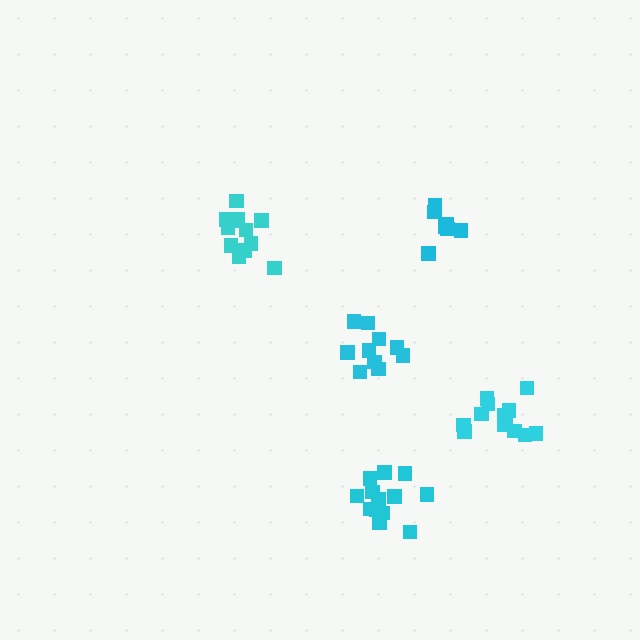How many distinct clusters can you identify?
There are 5 distinct clusters.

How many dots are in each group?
Group 1: 12 dots, Group 2: 13 dots, Group 3: 10 dots, Group 4: 7 dots, Group 5: 13 dots (55 total).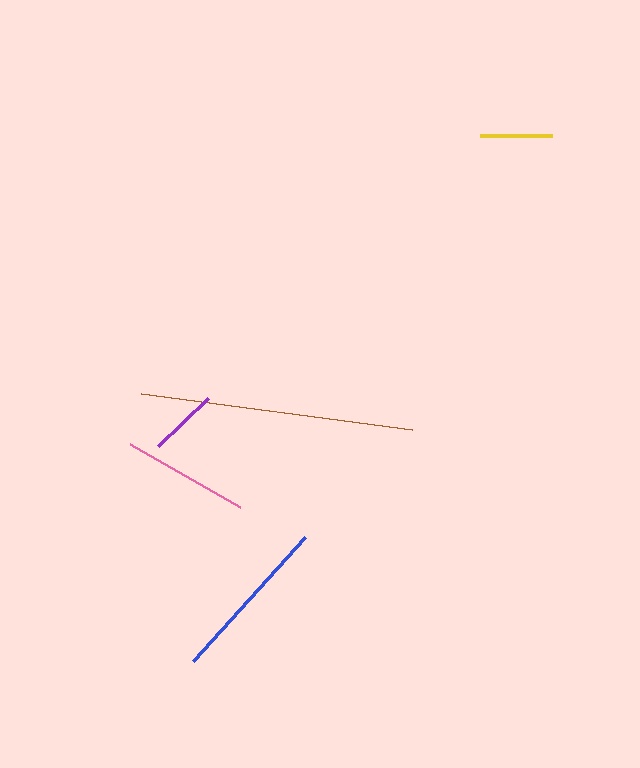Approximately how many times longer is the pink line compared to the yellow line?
The pink line is approximately 1.8 times the length of the yellow line.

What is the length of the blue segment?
The blue segment is approximately 167 pixels long.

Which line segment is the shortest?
The purple line is the shortest at approximately 69 pixels.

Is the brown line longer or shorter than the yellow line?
The brown line is longer than the yellow line.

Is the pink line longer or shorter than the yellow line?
The pink line is longer than the yellow line.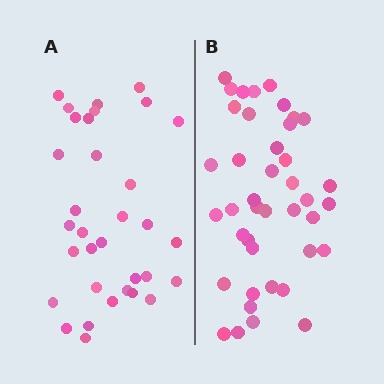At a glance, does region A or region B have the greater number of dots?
Region B (the right region) has more dots.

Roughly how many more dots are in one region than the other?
Region B has roughly 8 or so more dots than region A.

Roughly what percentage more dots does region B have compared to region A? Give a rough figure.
About 25% more.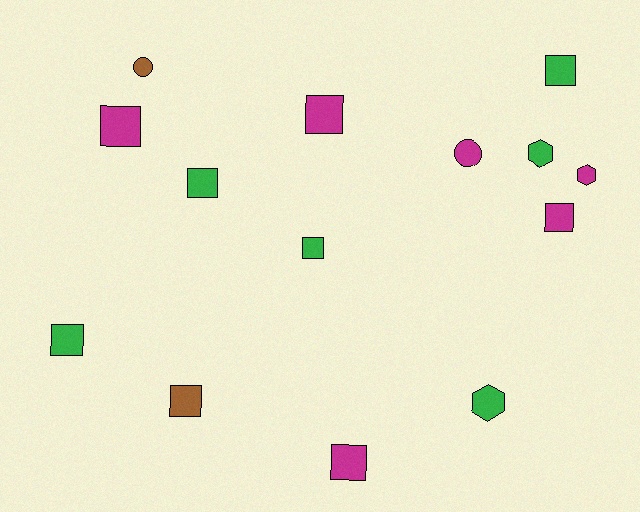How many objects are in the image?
There are 14 objects.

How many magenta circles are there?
There is 1 magenta circle.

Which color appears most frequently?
Green, with 6 objects.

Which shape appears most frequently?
Square, with 9 objects.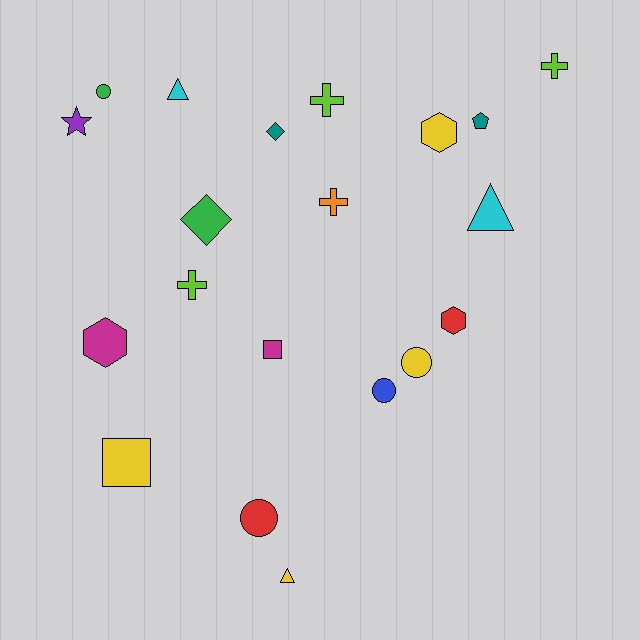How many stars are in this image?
There is 1 star.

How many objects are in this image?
There are 20 objects.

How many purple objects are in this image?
There is 1 purple object.